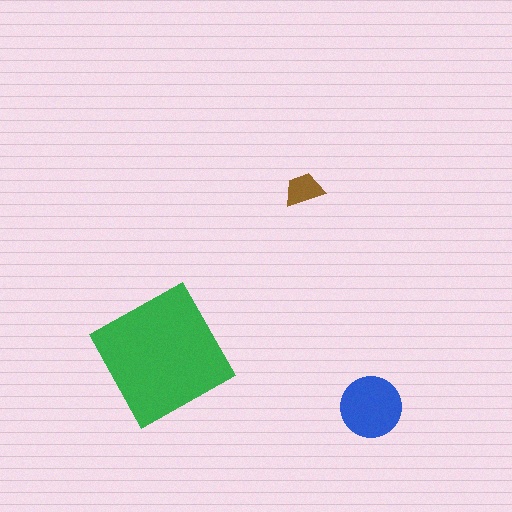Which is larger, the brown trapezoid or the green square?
The green square.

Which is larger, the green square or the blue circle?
The green square.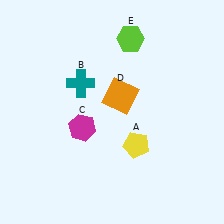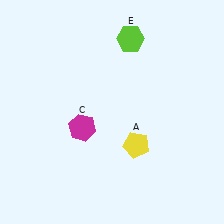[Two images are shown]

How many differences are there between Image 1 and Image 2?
There are 2 differences between the two images.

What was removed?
The teal cross (B), the orange square (D) were removed in Image 2.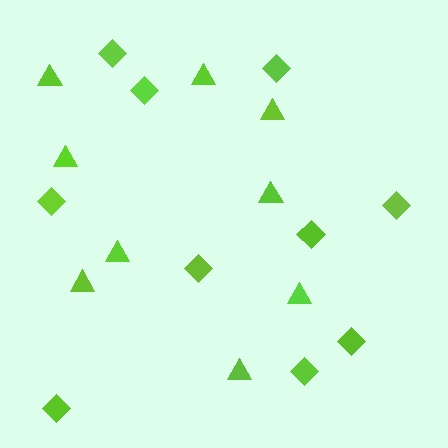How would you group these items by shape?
There are 2 groups: one group of triangles (9) and one group of diamonds (10).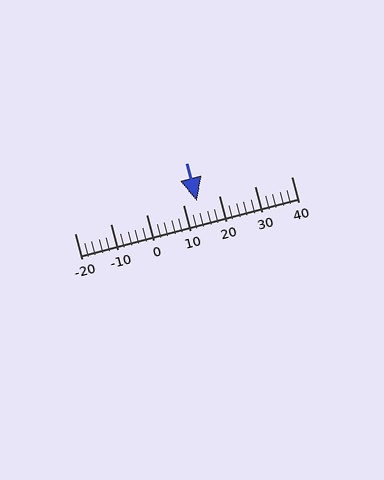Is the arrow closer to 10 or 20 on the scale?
The arrow is closer to 10.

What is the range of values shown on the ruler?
The ruler shows values from -20 to 40.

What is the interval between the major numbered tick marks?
The major tick marks are spaced 10 units apart.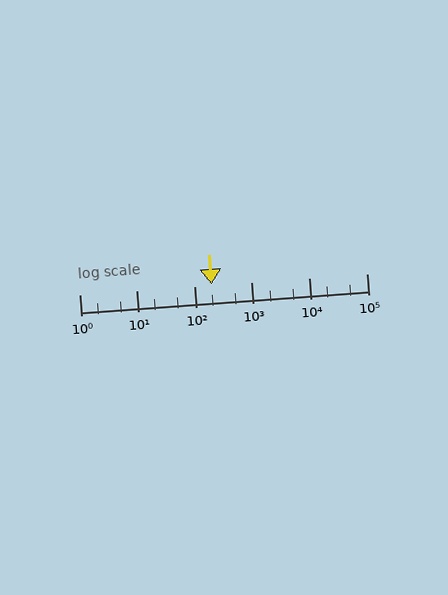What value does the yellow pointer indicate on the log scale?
The pointer indicates approximately 200.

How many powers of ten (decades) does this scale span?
The scale spans 5 decades, from 1 to 100000.